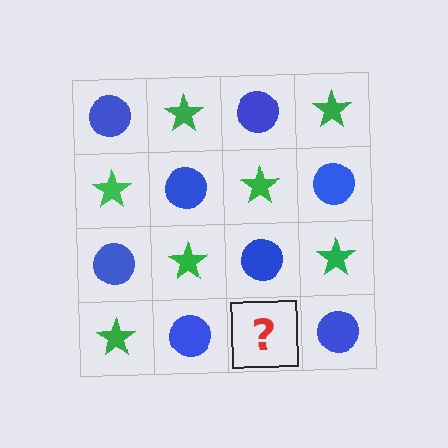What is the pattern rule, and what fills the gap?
The rule is that it alternates blue circle and green star in a checkerboard pattern. The gap should be filled with a green star.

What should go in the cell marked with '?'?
The missing cell should contain a green star.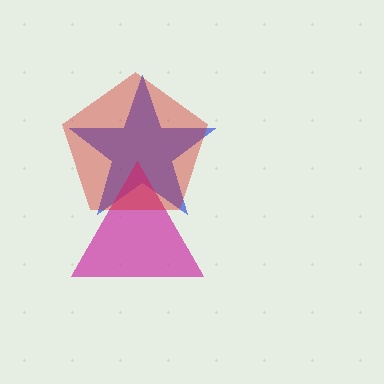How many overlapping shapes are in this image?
There are 3 overlapping shapes in the image.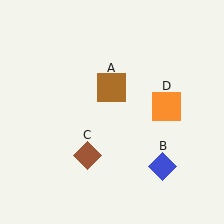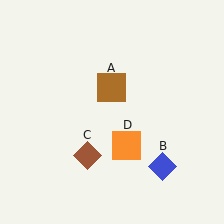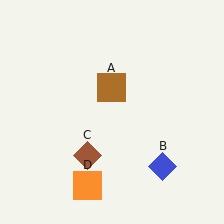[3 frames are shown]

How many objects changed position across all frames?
1 object changed position: orange square (object D).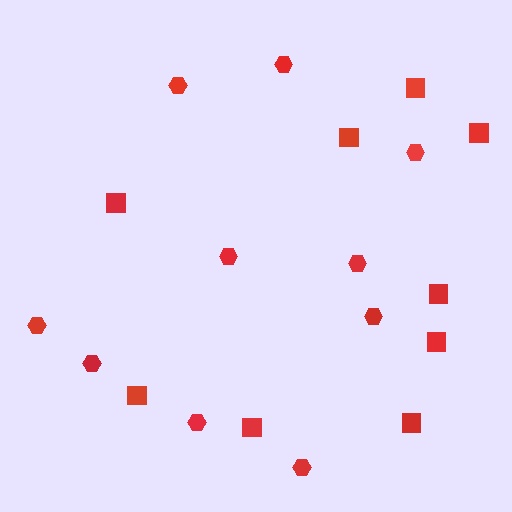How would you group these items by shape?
There are 2 groups: one group of squares (9) and one group of hexagons (10).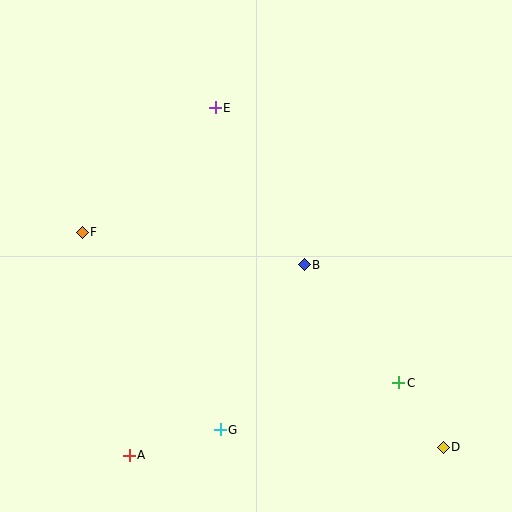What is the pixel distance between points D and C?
The distance between D and C is 79 pixels.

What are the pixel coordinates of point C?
Point C is at (399, 383).